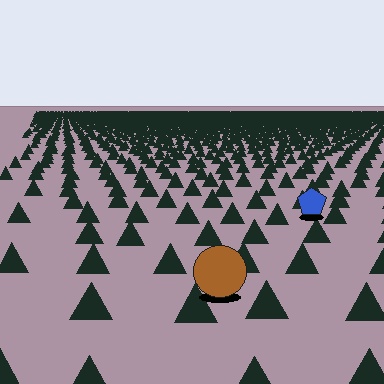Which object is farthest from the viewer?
The blue pentagon is farthest from the viewer. It appears smaller and the ground texture around it is denser.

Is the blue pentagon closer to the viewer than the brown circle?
No. The brown circle is closer — you can tell from the texture gradient: the ground texture is coarser near it.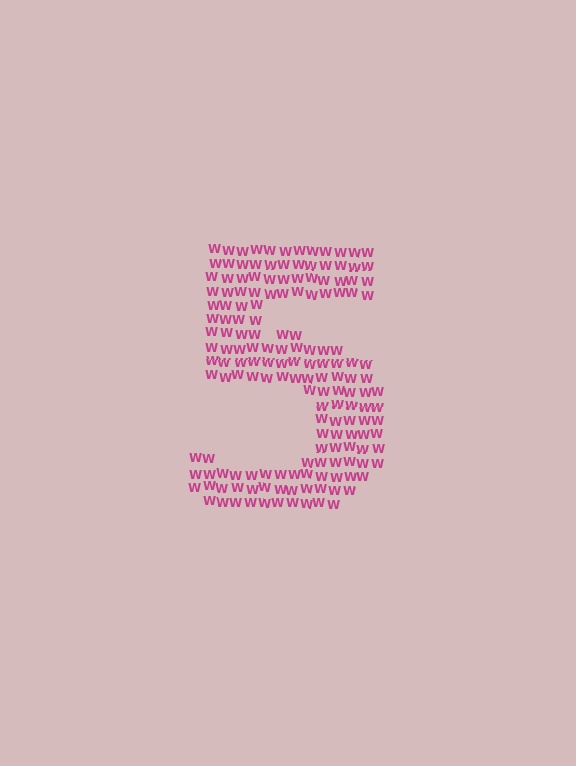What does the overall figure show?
The overall figure shows the digit 5.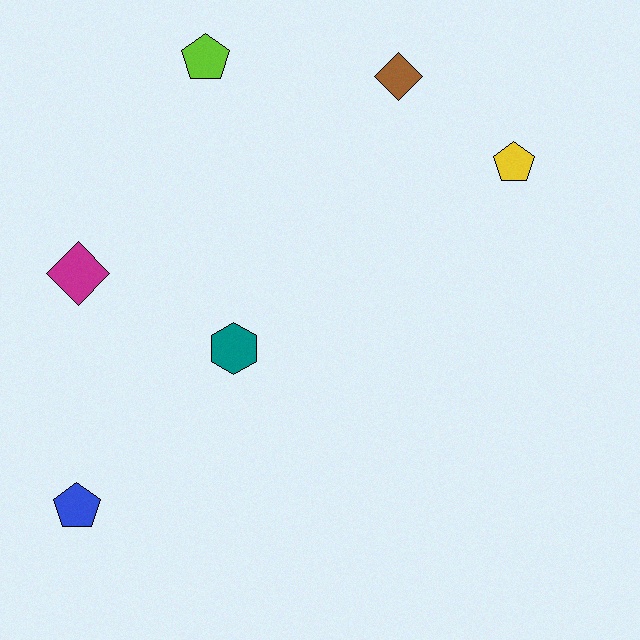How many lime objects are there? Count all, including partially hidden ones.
There is 1 lime object.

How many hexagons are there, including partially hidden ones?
There is 1 hexagon.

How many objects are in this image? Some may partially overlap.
There are 6 objects.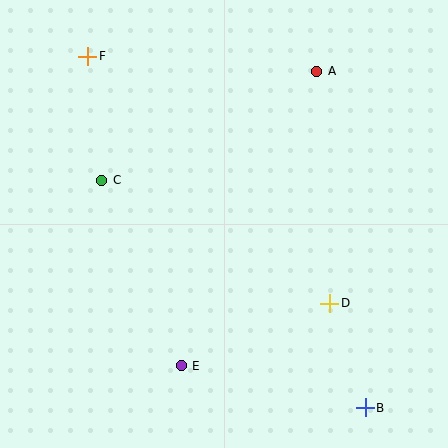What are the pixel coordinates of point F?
Point F is at (88, 56).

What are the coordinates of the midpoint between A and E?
The midpoint between A and E is at (249, 219).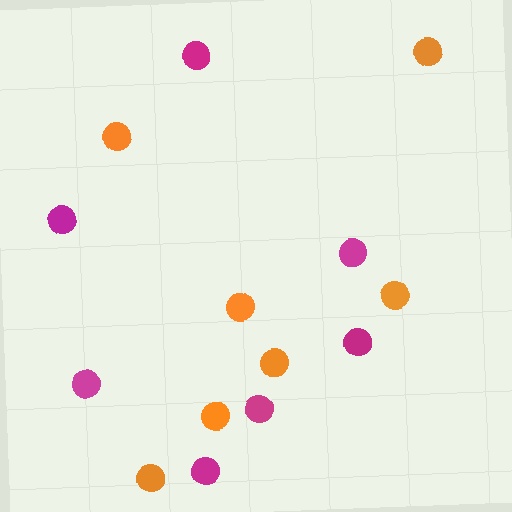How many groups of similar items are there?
There are 2 groups: one group of magenta circles (7) and one group of orange circles (7).